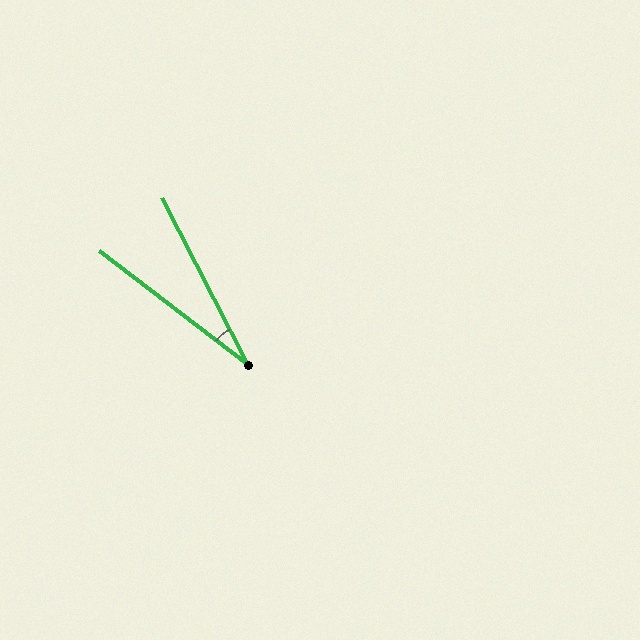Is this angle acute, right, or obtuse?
It is acute.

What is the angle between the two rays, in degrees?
Approximately 25 degrees.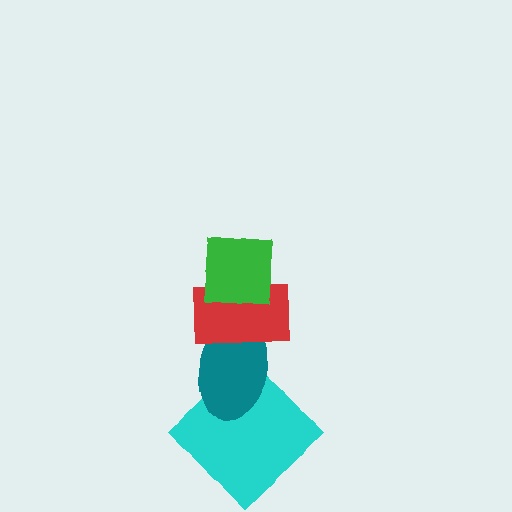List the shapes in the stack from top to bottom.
From top to bottom: the green square, the red rectangle, the teal ellipse, the cyan diamond.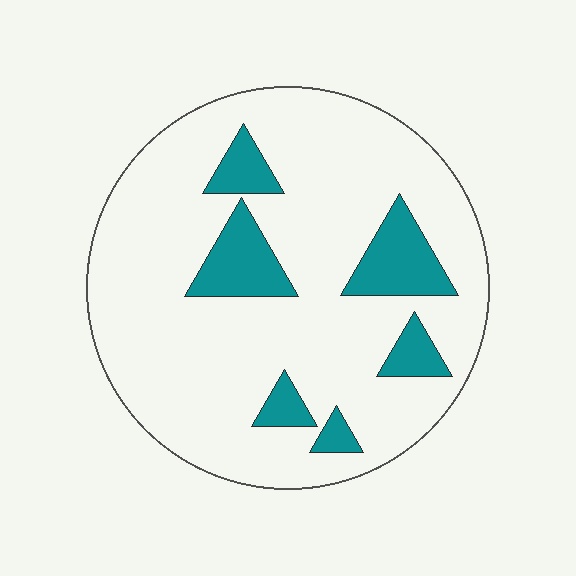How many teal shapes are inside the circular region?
6.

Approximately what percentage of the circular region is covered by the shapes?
Approximately 15%.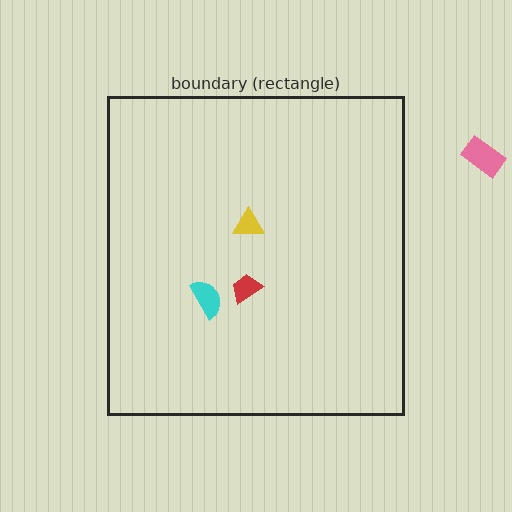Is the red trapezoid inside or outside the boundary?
Inside.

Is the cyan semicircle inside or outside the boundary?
Inside.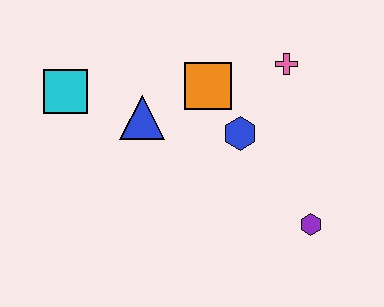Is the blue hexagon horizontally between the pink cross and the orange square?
Yes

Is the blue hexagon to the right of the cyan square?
Yes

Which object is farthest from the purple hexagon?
The cyan square is farthest from the purple hexagon.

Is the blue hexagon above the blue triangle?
No